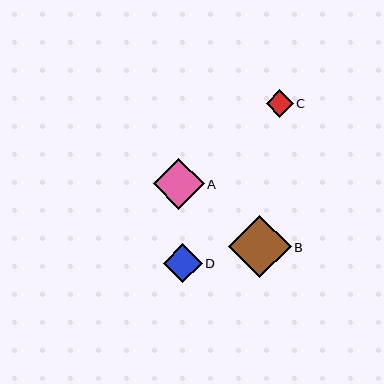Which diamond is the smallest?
Diamond C is the smallest with a size of approximately 27 pixels.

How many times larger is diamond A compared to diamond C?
Diamond A is approximately 1.9 times the size of diamond C.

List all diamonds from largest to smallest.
From largest to smallest: B, A, D, C.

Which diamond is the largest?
Diamond B is the largest with a size of approximately 62 pixels.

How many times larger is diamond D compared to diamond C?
Diamond D is approximately 1.4 times the size of diamond C.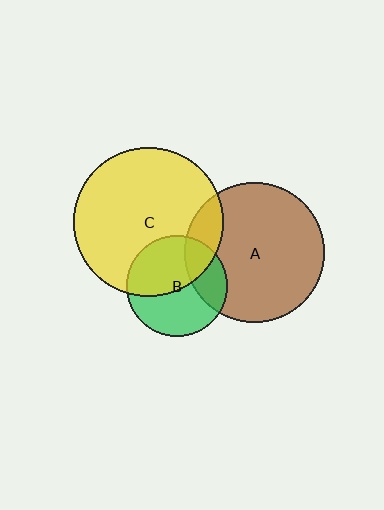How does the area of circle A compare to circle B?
Approximately 1.9 times.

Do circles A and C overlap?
Yes.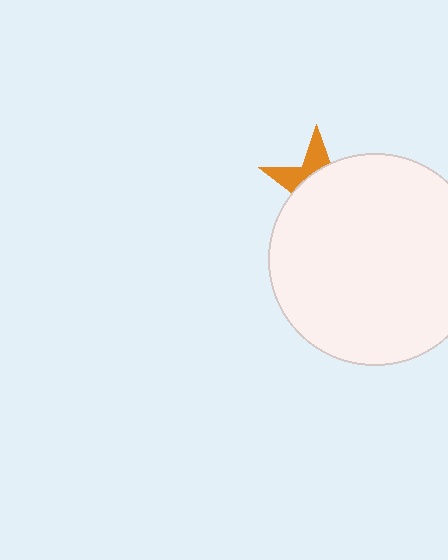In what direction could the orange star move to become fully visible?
The orange star could move up. That would shift it out from behind the white circle entirely.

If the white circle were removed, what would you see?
You would see the complete orange star.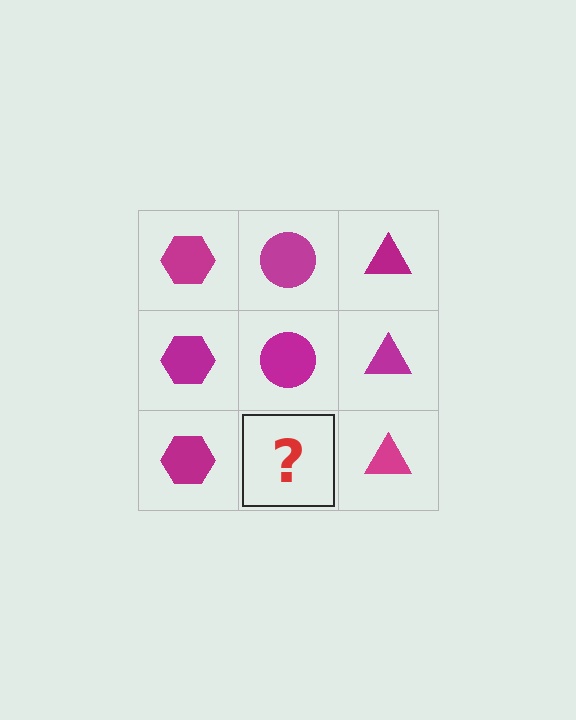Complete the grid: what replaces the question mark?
The question mark should be replaced with a magenta circle.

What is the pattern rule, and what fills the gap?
The rule is that each column has a consistent shape. The gap should be filled with a magenta circle.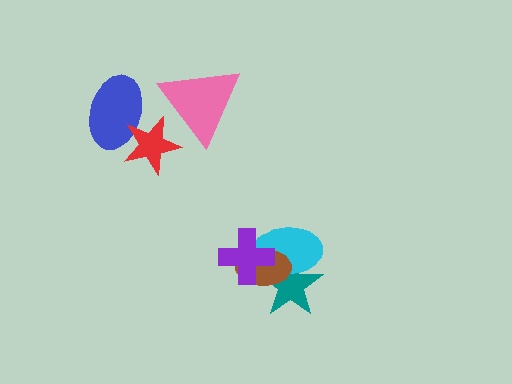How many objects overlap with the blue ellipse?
1 object overlaps with the blue ellipse.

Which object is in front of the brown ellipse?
The purple cross is in front of the brown ellipse.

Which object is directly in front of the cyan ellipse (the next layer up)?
The brown ellipse is directly in front of the cyan ellipse.